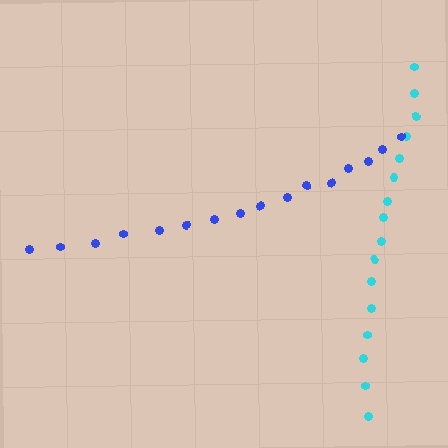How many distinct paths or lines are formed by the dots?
There are 2 distinct paths.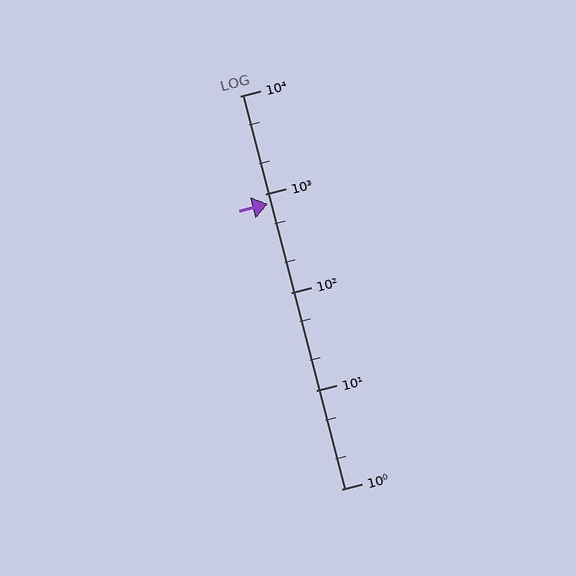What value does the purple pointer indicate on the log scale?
The pointer indicates approximately 790.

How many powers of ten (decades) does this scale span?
The scale spans 4 decades, from 1 to 10000.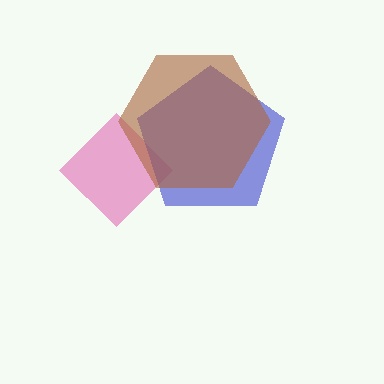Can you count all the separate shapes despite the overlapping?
Yes, there are 3 separate shapes.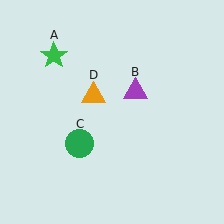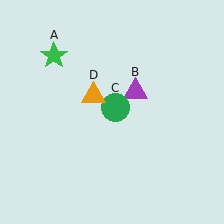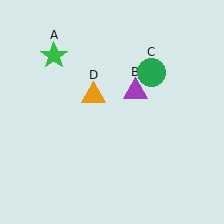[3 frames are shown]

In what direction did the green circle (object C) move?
The green circle (object C) moved up and to the right.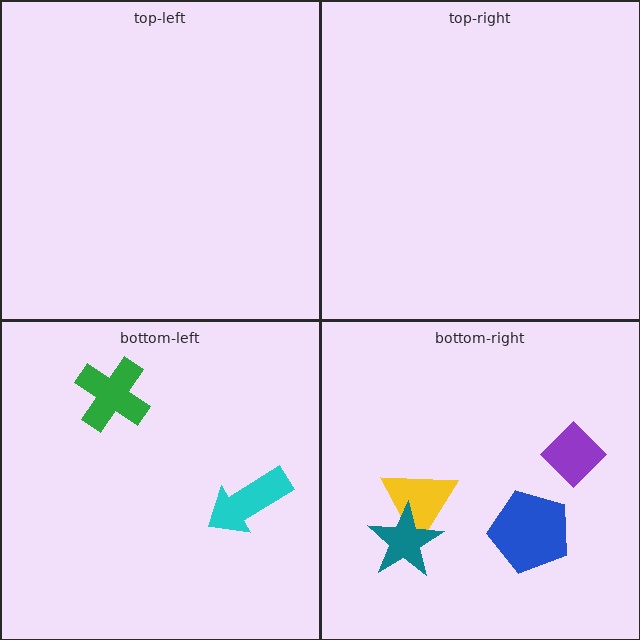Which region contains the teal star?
The bottom-right region.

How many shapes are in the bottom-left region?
2.